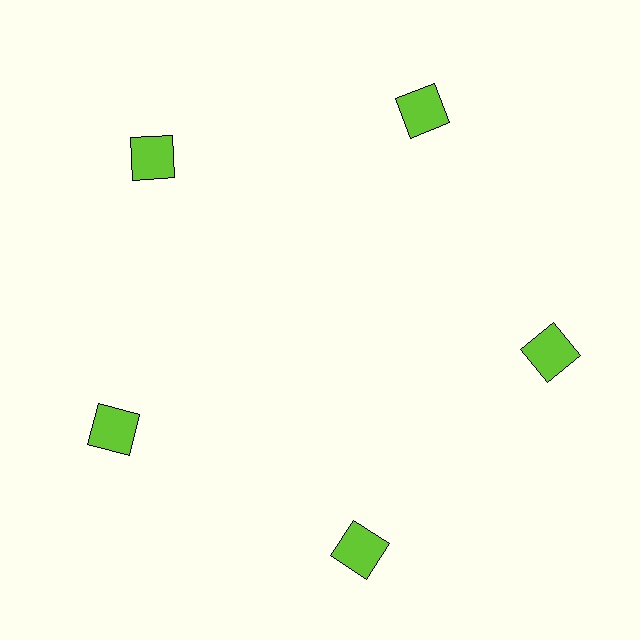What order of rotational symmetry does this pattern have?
This pattern has 5-fold rotational symmetry.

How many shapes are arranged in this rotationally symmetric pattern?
There are 5 shapes, arranged in 5 groups of 1.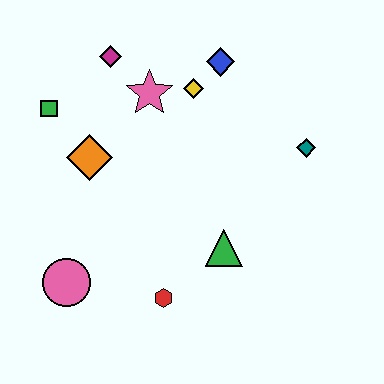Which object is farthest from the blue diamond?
The pink circle is farthest from the blue diamond.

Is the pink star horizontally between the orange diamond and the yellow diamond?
Yes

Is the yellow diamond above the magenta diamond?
No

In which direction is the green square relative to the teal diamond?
The green square is to the left of the teal diamond.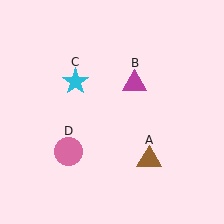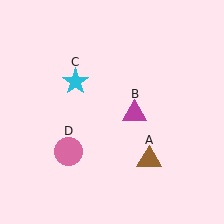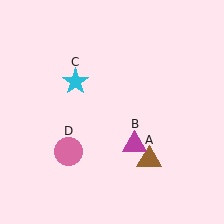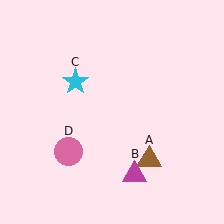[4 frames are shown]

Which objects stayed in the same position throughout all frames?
Brown triangle (object A) and cyan star (object C) and pink circle (object D) remained stationary.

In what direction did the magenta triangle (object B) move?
The magenta triangle (object B) moved down.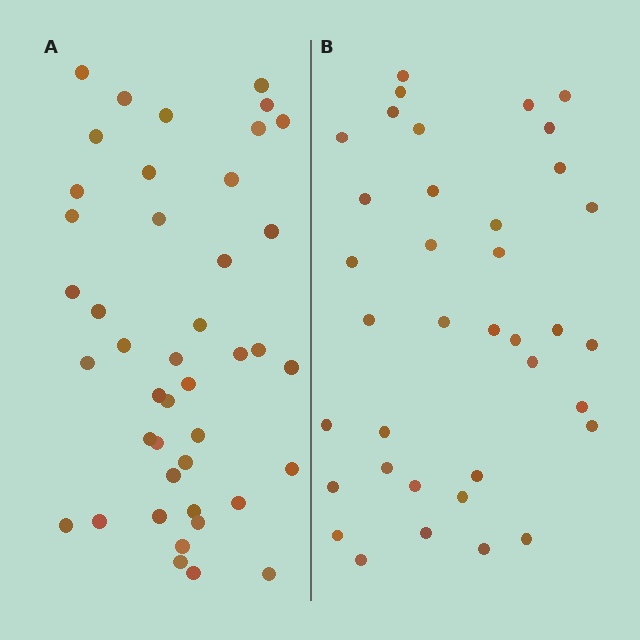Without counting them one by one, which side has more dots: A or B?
Region A (the left region) has more dots.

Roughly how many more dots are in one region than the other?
Region A has about 6 more dots than region B.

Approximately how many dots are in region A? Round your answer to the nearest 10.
About 40 dots. (The exact count is 43, which rounds to 40.)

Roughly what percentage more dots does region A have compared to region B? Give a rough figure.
About 15% more.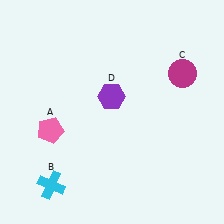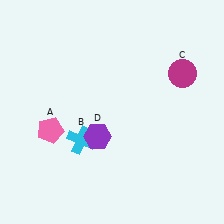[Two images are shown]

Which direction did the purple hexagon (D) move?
The purple hexagon (D) moved down.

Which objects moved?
The objects that moved are: the cyan cross (B), the purple hexagon (D).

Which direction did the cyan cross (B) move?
The cyan cross (B) moved up.